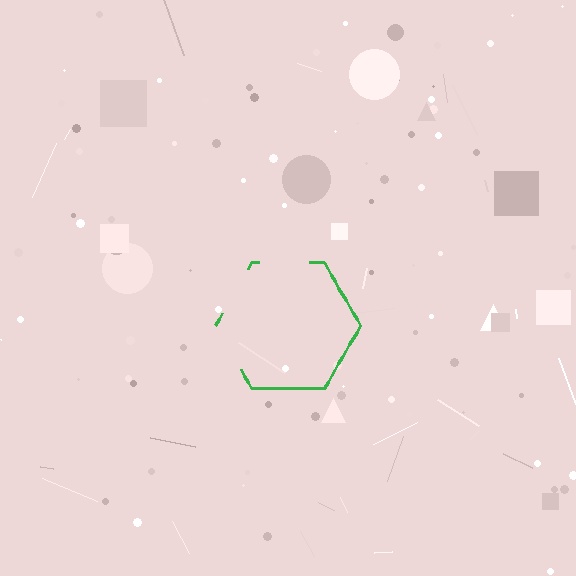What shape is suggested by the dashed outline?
The dashed outline suggests a hexagon.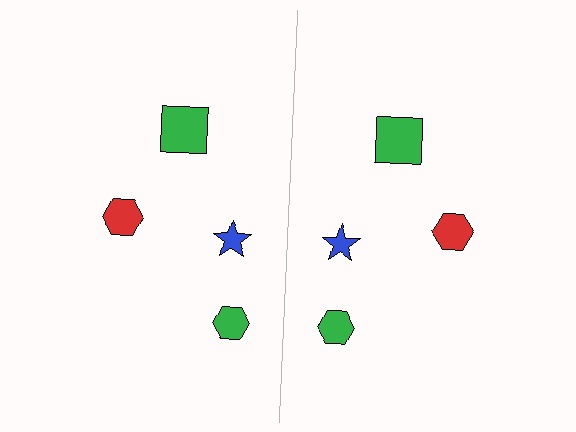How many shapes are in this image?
There are 8 shapes in this image.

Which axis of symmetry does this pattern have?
The pattern has a vertical axis of symmetry running through the center of the image.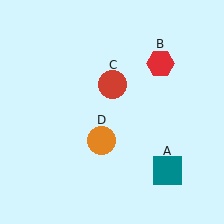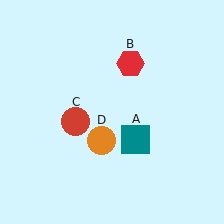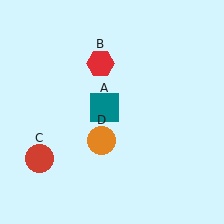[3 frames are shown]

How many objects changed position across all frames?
3 objects changed position: teal square (object A), red hexagon (object B), red circle (object C).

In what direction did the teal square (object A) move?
The teal square (object A) moved up and to the left.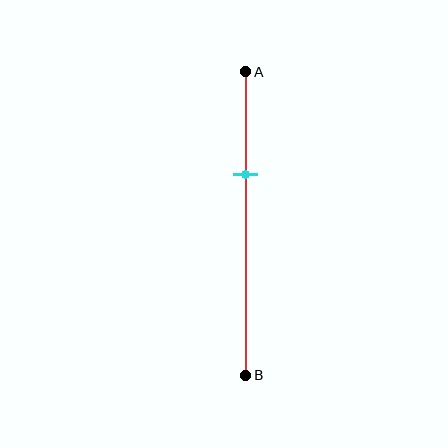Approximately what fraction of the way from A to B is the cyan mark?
The cyan mark is approximately 35% of the way from A to B.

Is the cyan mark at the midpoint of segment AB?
No, the mark is at about 35% from A, not at the 50% midpoint.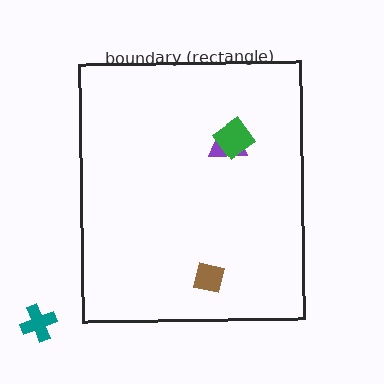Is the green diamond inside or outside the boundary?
Inside.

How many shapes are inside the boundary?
3 inside, 1 outside.